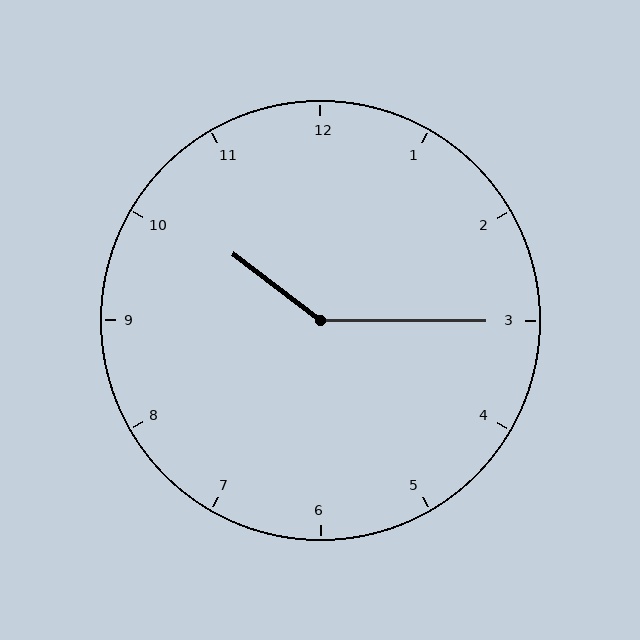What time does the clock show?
10:15.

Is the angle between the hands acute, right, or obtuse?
It is obtuse.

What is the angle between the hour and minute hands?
Approximately 142 degrees.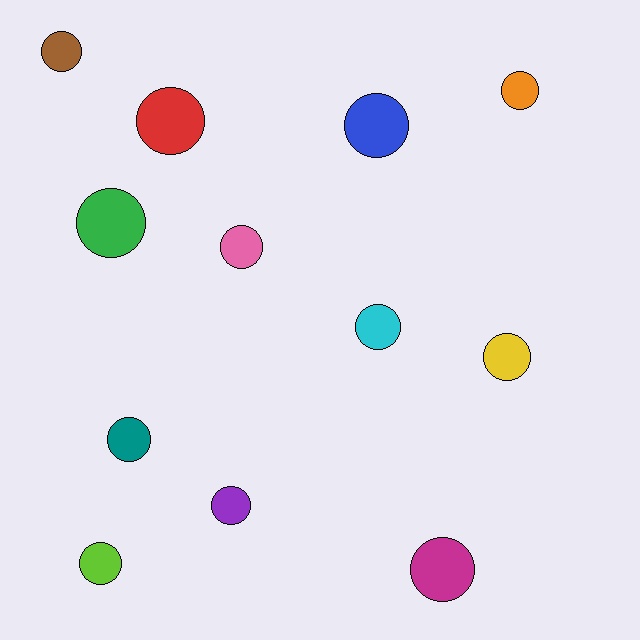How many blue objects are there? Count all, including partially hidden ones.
There is 1 blue object.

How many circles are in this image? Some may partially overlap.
There are 12 circles.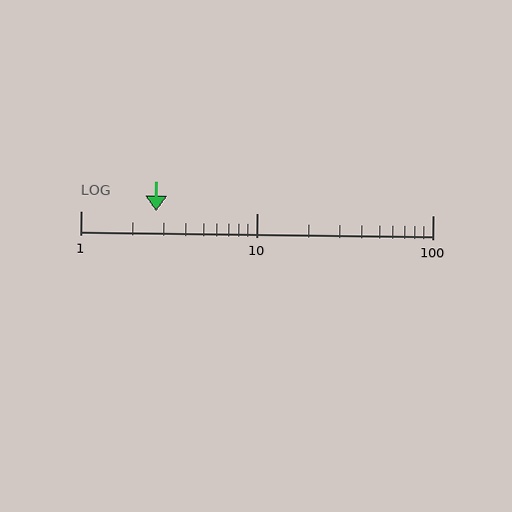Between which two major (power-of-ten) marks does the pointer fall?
The pointer is between 1 and 10.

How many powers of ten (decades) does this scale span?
The scale spans 2 decades, from 1 to 100.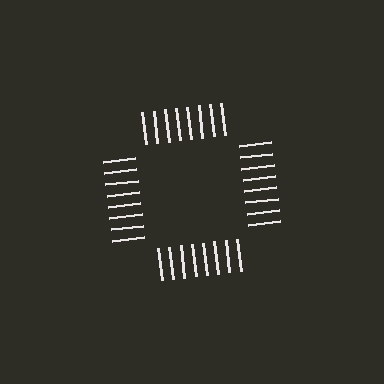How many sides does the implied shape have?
4 sides — the line-ends trace a square.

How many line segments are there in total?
32 — 8 along each of the 4 edges.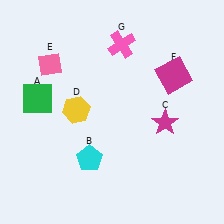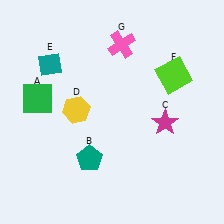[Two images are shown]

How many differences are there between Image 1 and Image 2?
There are 3 differences between the two images.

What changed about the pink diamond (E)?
In Image 1, E is pink. In Image 2, it changed to teal.